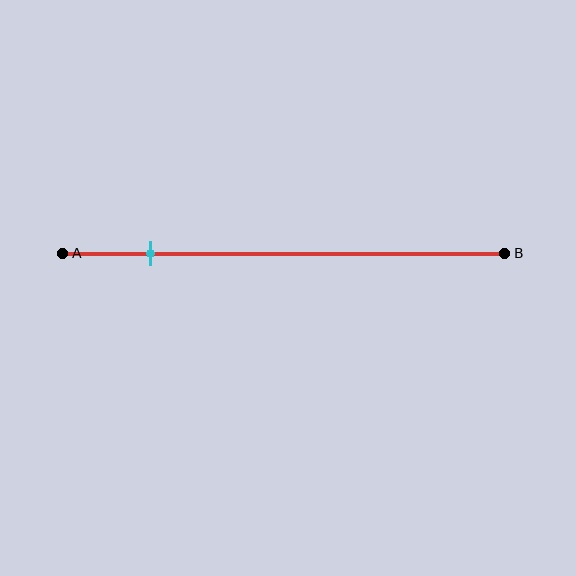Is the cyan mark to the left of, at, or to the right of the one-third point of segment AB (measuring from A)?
The cyan mark is to the left of the one-third point of segment AB.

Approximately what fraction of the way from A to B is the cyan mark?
The cyan mark is approximately 20% of the way from A to B.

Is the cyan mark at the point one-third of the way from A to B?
No, the mark is at about 20% from A, not at the 33% one-third point.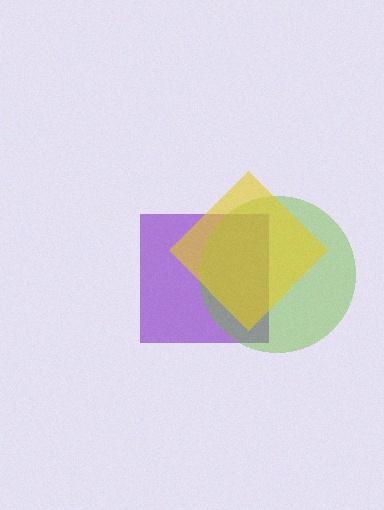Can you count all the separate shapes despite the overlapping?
Yes, there are 3 separate shapes.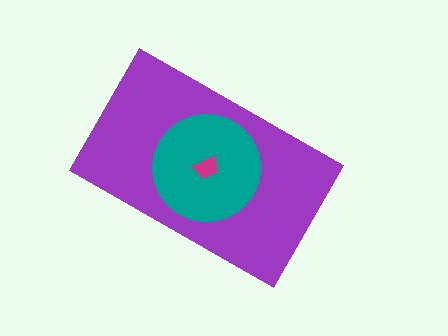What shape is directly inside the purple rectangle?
The teal circle.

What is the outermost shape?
The purple rectangle.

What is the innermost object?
The magenta trapezoid.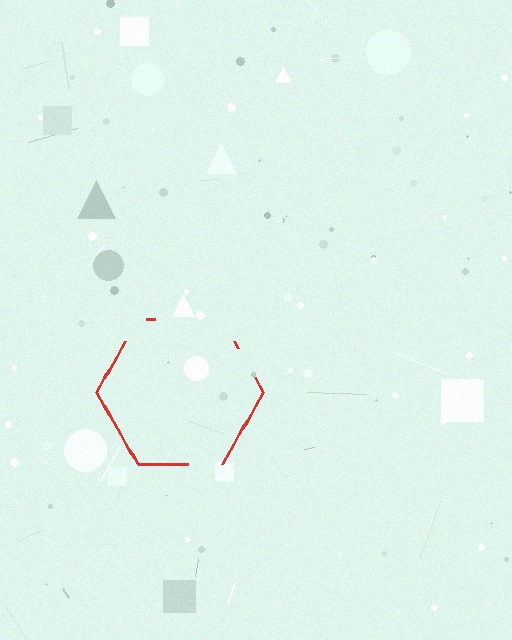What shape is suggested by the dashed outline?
The dashed outline suggests a hexagon.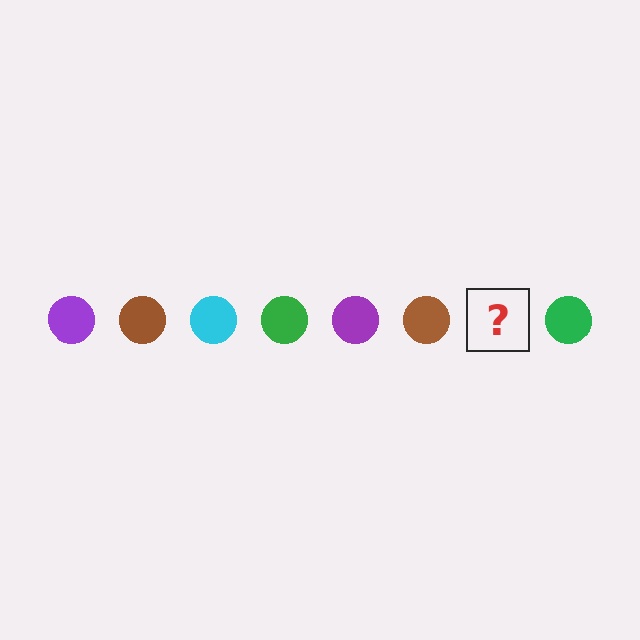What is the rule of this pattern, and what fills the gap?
The rule is that the pattern cycles through purple, brown, cyan, green circles. The gap should be filled with a cyan circle.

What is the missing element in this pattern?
The missing element is a cyan circle.